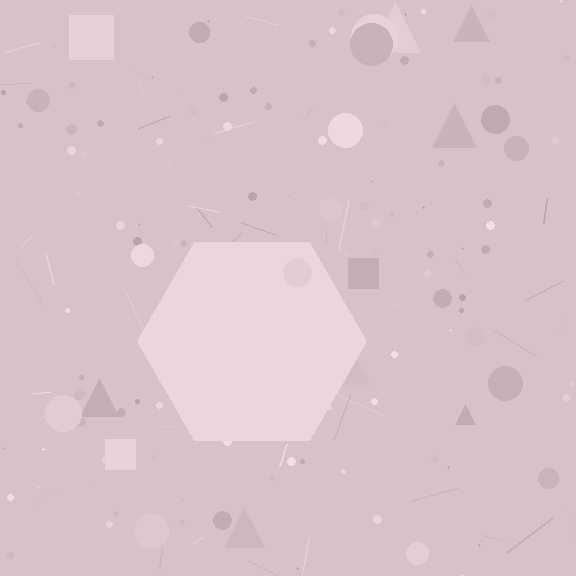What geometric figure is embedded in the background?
A hexagon is embedded in the background.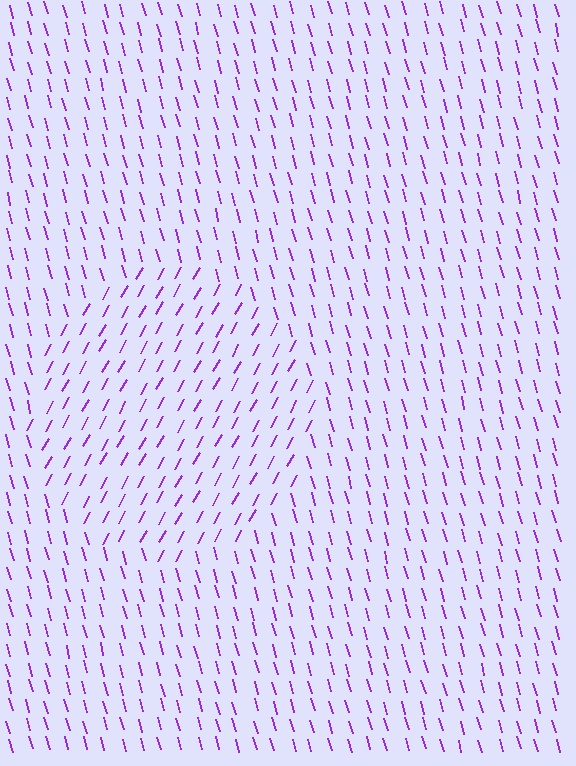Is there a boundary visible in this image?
Yes, there is a texture boundary formed by a change in line orientation.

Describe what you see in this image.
The image is filled with small purple line segments. A circle region in the image has lines oriented differently from the surrounding lines, creating a visible texture boundary.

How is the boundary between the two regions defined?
The boundary is defined purely by a change in line orientation (approximately 45 degrees difference). All lines are the same color and thickness.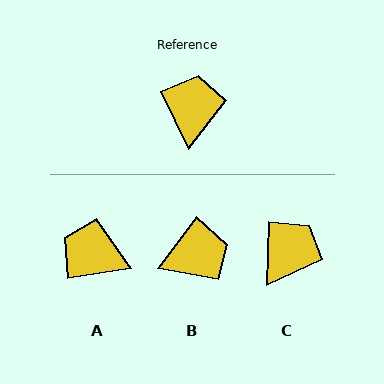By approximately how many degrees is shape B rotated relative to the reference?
Approximately 63 degrees clockwise.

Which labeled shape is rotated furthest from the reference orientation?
A, about 73 degrees away.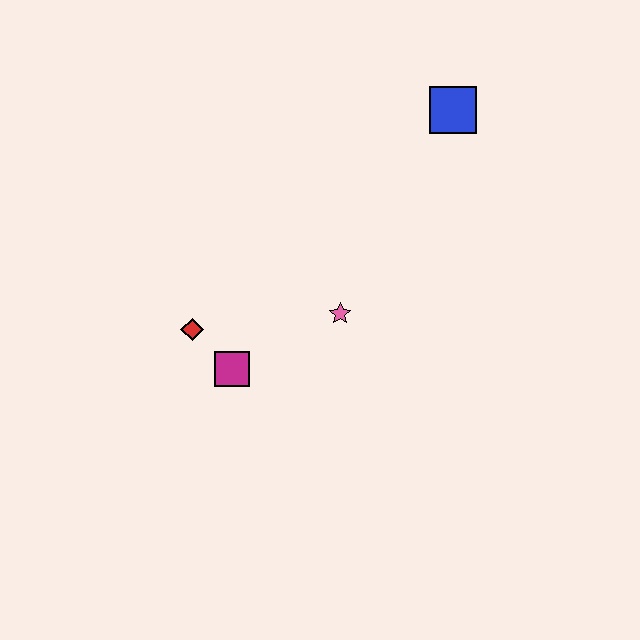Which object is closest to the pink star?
The magenta square is closest to the pink star.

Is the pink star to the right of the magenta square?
Yes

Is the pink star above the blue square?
No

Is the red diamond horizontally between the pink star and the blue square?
No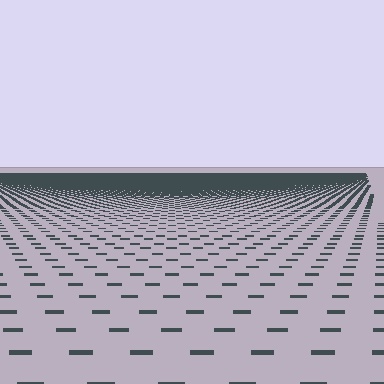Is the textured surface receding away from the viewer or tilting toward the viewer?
The surface is receding away from the viewer. Texture elements get smaller and denser toward the top.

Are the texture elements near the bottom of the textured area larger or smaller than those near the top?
Larger. Near the bottom, elements are closer to the viewer and appear at a bigger on-screen size.